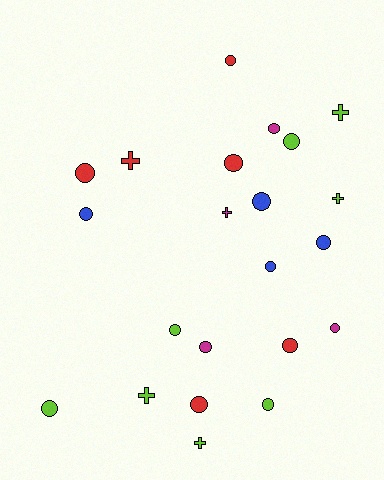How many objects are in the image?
There are 22 objects.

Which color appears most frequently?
Lime, with 8 objects.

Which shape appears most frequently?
Circle, with 16 objects.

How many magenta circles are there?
There are 3 magenta circles.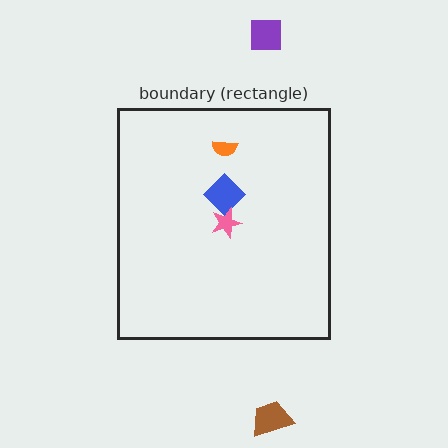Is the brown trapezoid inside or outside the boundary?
Outside.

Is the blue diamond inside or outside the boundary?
Inside.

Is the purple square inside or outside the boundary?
Outside.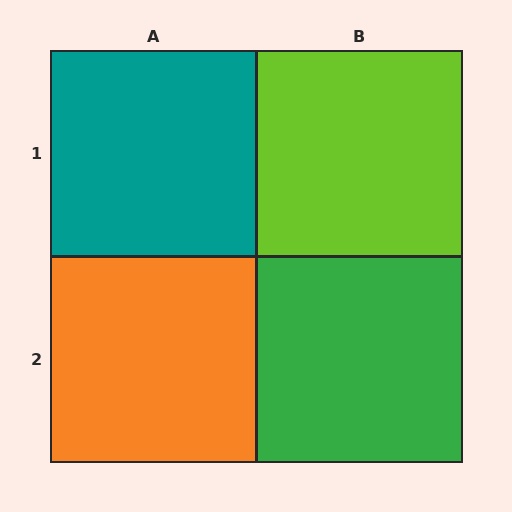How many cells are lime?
1 cell is lime.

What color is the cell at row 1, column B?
Lime.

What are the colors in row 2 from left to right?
Orange, green.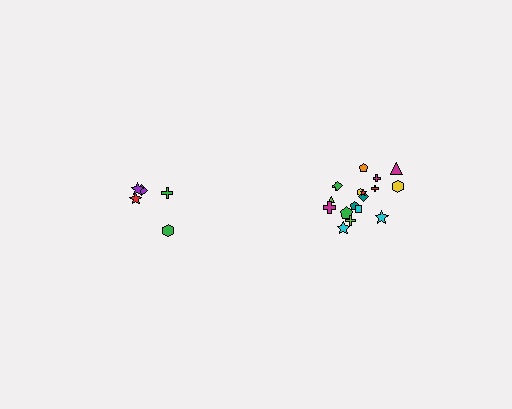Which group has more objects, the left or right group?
The right group.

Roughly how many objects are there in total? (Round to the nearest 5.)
Roughly 25 objects in total.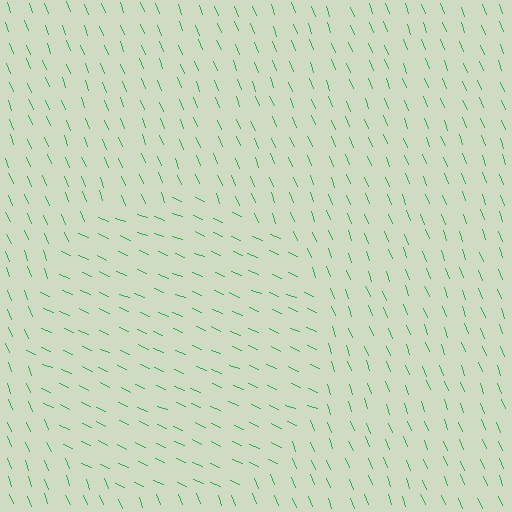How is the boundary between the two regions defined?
The boundary is defined purely by a change in line orientation (approximately 45 degrees difference). All lines are the same color and thickness.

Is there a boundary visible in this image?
Yes, there is a texture boundary formed by a change in line orientation.